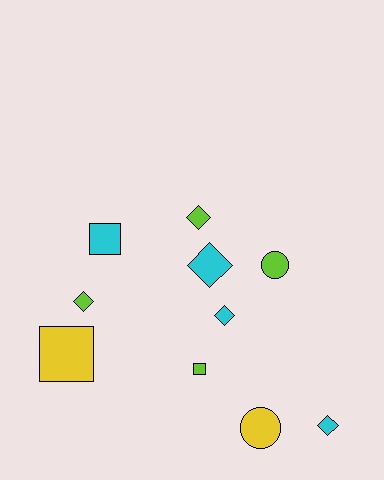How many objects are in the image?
There are 10 objects.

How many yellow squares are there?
There is 1 yellow square.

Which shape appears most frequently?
Diamond, with 5 objects.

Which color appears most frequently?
Cyan, with 4 objects.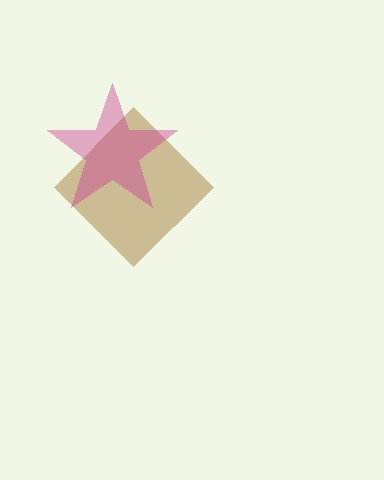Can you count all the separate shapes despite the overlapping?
Yes, there are 2 separate shapes.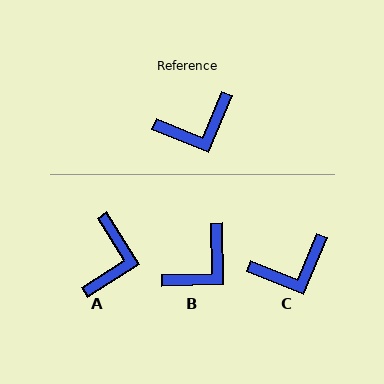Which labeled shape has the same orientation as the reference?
C.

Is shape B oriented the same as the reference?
No, it is off by about 24 degrees.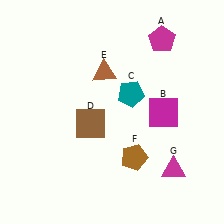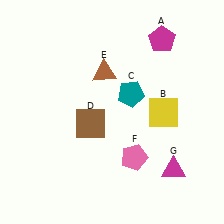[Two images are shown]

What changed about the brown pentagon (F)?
In Image 1, F is brown. In Image 2, it changed to pink.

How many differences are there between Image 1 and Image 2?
There are 2 differences between the two images.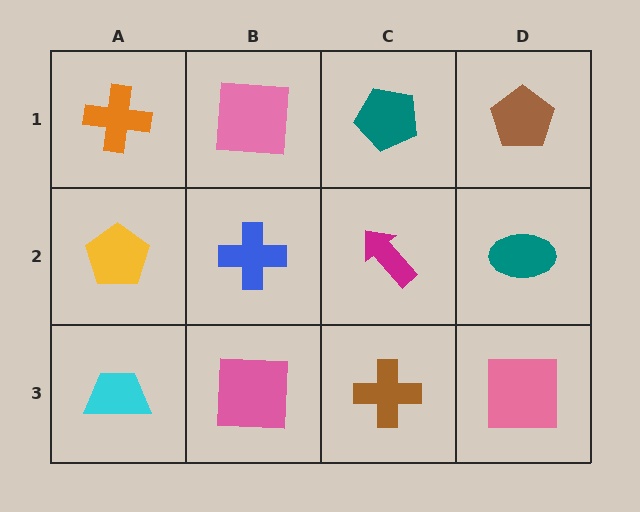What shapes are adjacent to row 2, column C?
A teal pentagon (row 1, column C), a brown cross (row 3, column C), a blue cross (row 2, column B), a teal ellipse (row 2, column D).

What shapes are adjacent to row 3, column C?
A magenta arrow (row 2, column C), a pink square (row 3, column B), a pink square (row 3, column D).